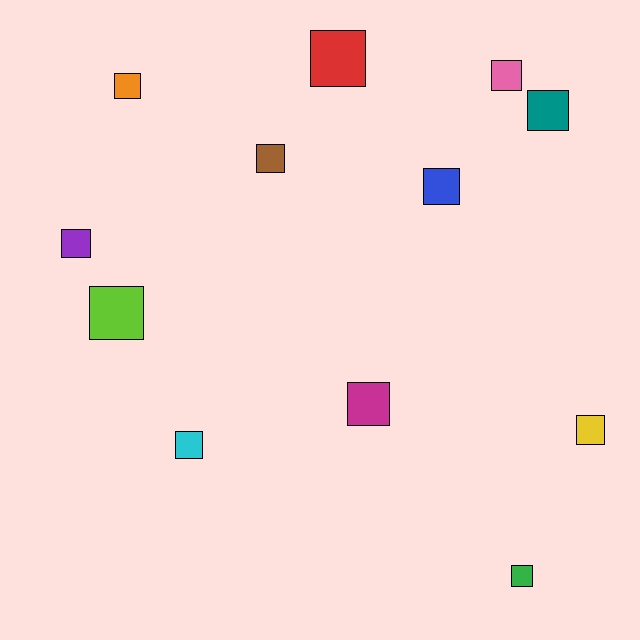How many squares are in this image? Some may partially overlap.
There are 12 squares.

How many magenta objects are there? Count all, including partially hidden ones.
There is 1 magenta object.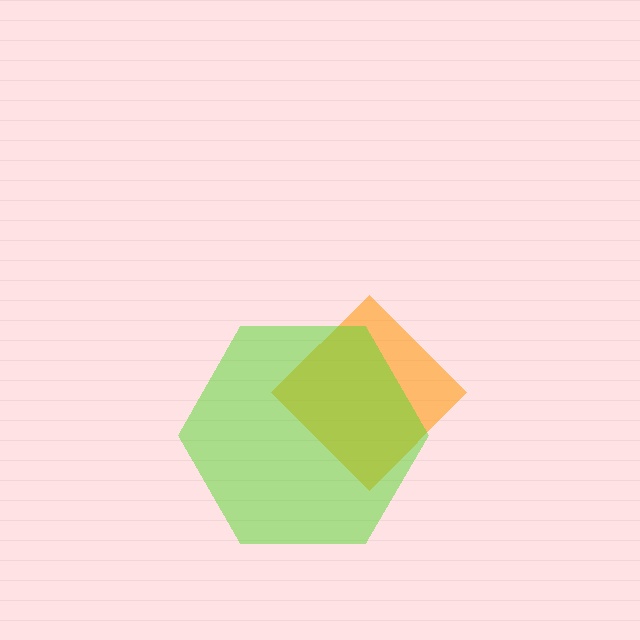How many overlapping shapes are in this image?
There are 2 overlapping shapes in the image.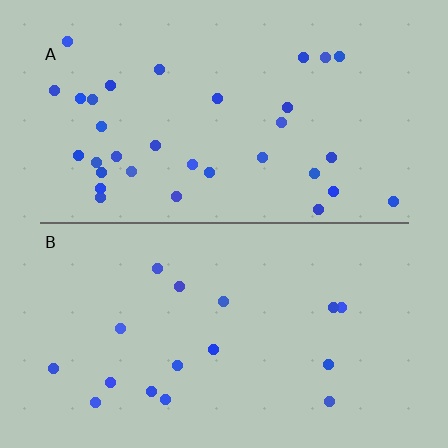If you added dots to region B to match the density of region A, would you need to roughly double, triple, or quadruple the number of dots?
Approximately double.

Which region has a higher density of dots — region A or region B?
A (the top).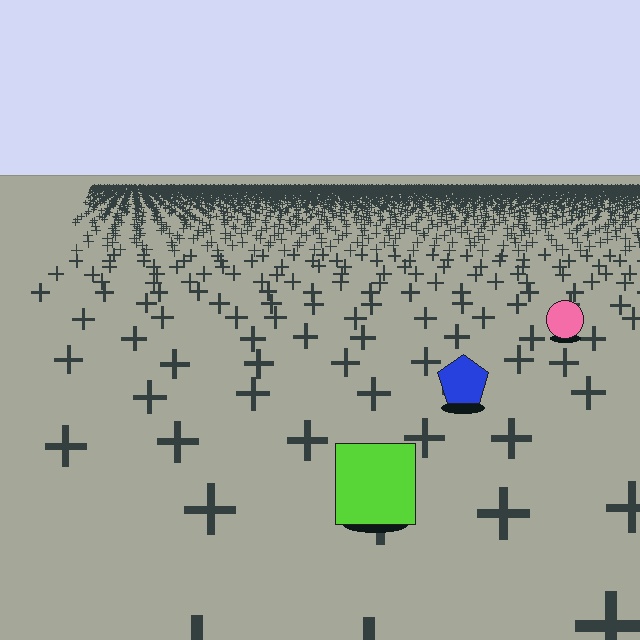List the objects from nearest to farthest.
From nearest to farthest: the lime square, the blue pentagon, the pink circle.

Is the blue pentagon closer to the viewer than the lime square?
No. The lime square is closer — you can tell from the texture gradient: the ground texture is coarser near it.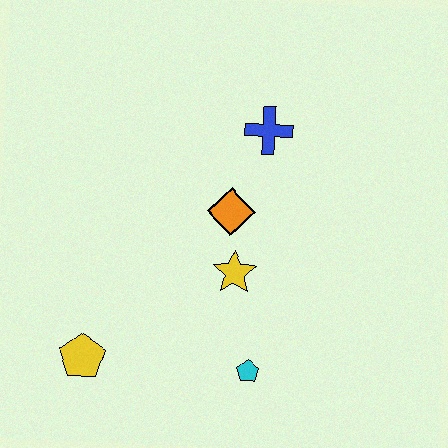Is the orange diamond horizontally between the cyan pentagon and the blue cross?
No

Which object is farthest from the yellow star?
The yellow pentagon is farthest from the yellow star.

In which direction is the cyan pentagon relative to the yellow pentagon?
The cyan pentagon is to the right of the yellow pentagon.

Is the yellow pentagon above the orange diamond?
No